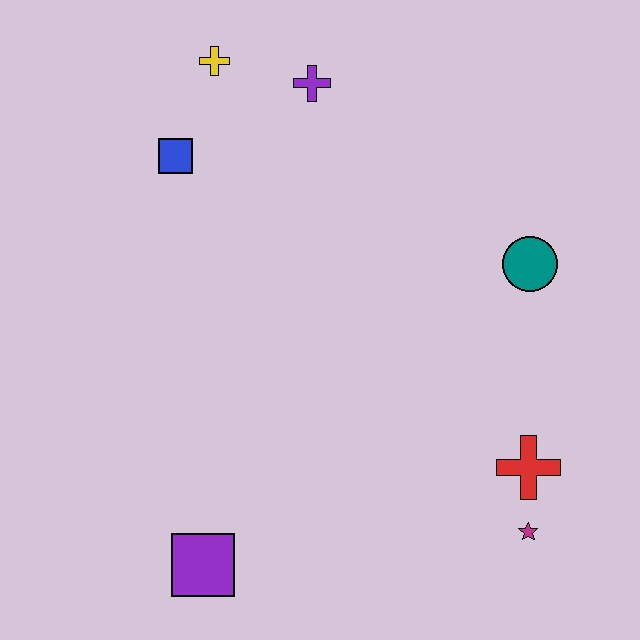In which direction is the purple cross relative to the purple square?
The purple cross is above the purple square.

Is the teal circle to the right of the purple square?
Yes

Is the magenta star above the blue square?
No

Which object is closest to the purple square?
The magenta star is closest to the purple square.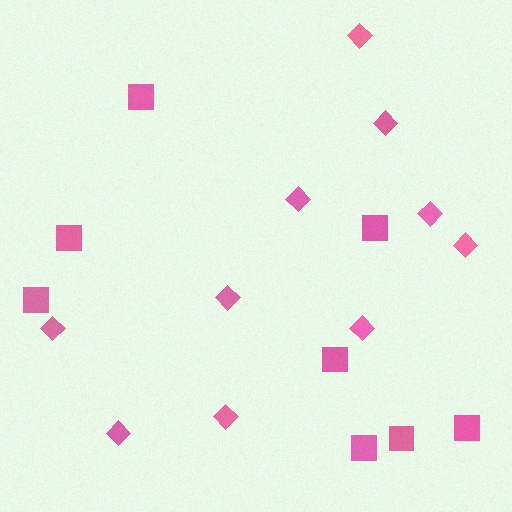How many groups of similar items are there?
There are 2 groups: one group of diamonds (10) and one group of squares (8).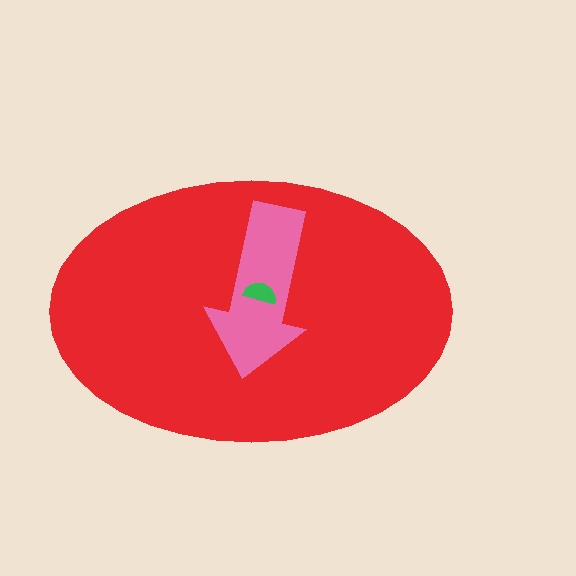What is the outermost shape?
The red ellipse.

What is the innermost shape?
The green semicircle.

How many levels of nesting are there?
3.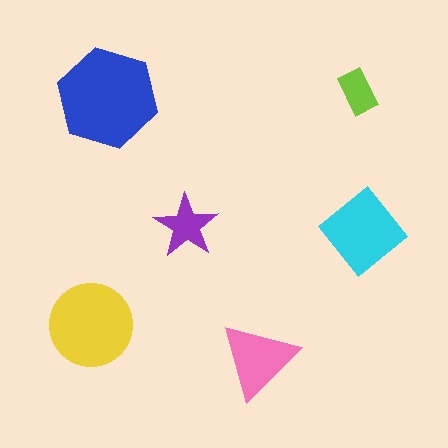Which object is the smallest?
The lime rectangle.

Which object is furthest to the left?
The yellow circle is leftmost.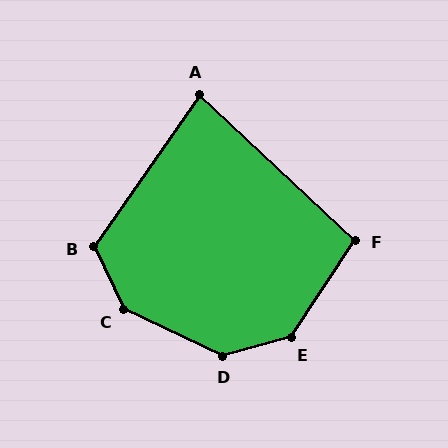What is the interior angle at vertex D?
Approximately 140 degrees (obtuse).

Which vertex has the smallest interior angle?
A, at approximately 82 degrees.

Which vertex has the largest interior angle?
C, at approximately 140 degrees.